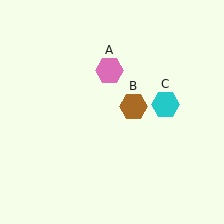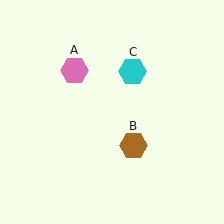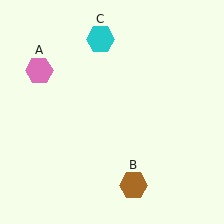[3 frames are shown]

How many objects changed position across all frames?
3 objects changed position: pink hexagon (object A), brown hexagon (object B), cyan hexagon (object C).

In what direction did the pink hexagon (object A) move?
The pink hexagon (object A) moved left.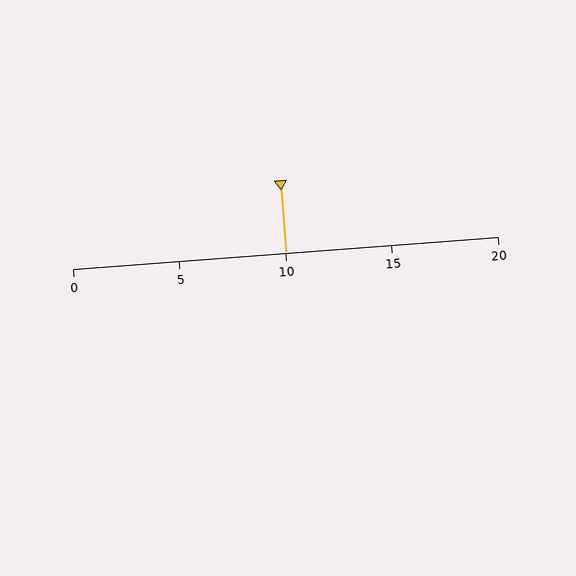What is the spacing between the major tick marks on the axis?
The major ticks are spaced 5 apart.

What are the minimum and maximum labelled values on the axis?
The axis runs from 0 to 20.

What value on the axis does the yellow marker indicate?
The marker indicates approximately 10.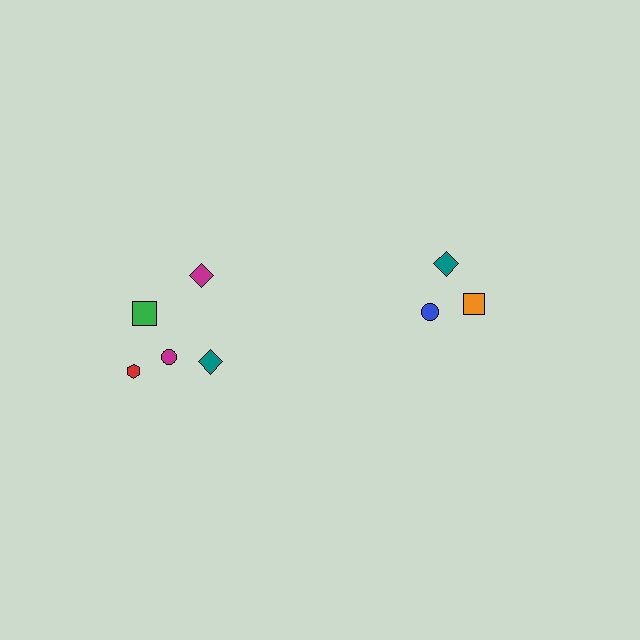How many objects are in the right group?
There are 3 objects.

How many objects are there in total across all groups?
There are 8 objects.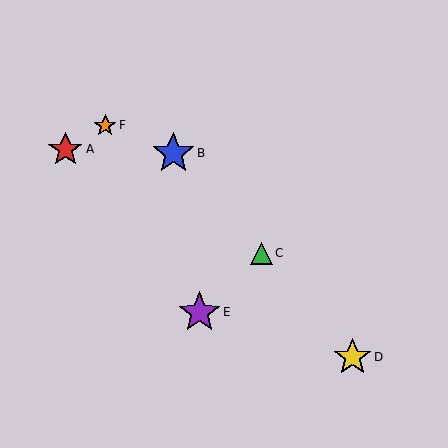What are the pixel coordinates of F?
Object F is at (105, 125).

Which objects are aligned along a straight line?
Objects B, C, D are aligned along a straight line.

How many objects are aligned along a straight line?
3 objects (B, C, D) are aligned along a straight line.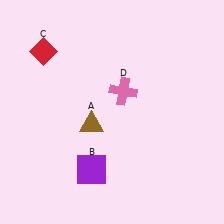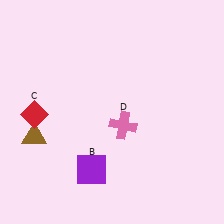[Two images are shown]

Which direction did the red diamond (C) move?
The red diamond (C) moved down.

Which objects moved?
The objects that moved are: the brown triangle (A), the red diamond (C), the pink cross (D).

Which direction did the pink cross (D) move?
The pink cross (D) moved down.